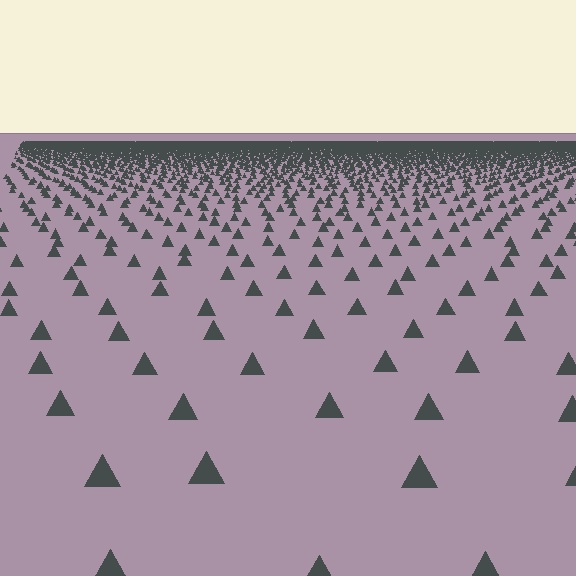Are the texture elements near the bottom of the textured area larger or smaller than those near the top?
Larger. Near the bottom, elements are closer to the viewer and appear at a bigger on-screen size.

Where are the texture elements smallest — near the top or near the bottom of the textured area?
Near the top.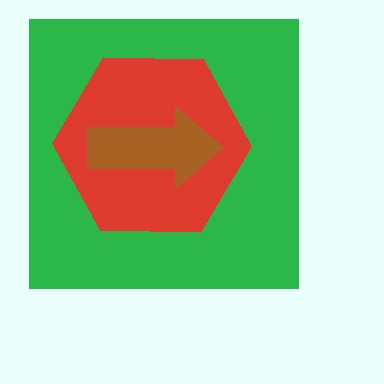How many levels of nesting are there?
3.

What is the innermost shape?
The brown arrow.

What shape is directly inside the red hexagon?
The brown arrow.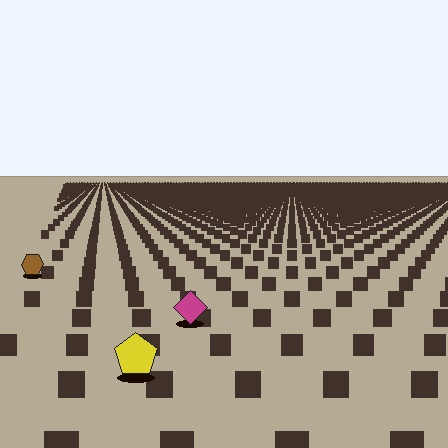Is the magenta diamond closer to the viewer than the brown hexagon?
Yes. The magenta diamond is closer — you can tell from the texture gradient: the ground texture is coarser near it.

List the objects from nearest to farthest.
From nearest to farthest: the yellow pentagon, the magenta diamond, the brown hexagon.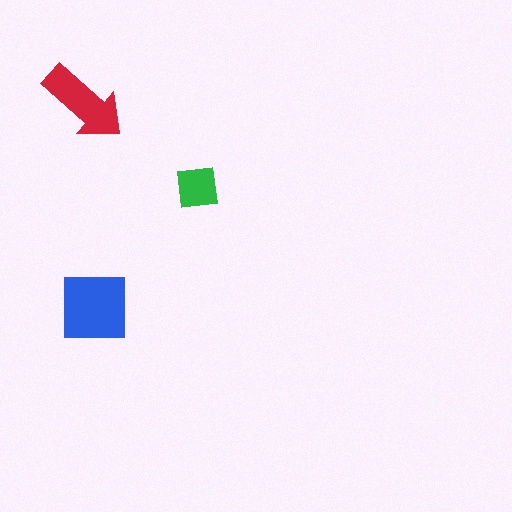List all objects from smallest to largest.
The green square, the red arrow, the blue square.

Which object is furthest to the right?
The green square is rightmost.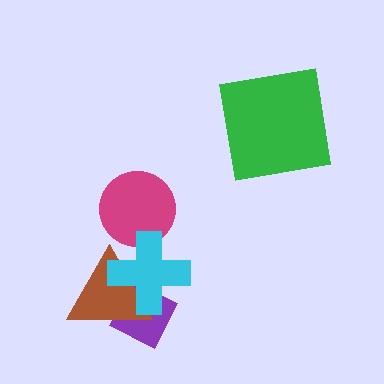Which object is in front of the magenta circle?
The cyan cross is in front of the magenta circle.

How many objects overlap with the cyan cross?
3 objects overlap with the cyan cross.